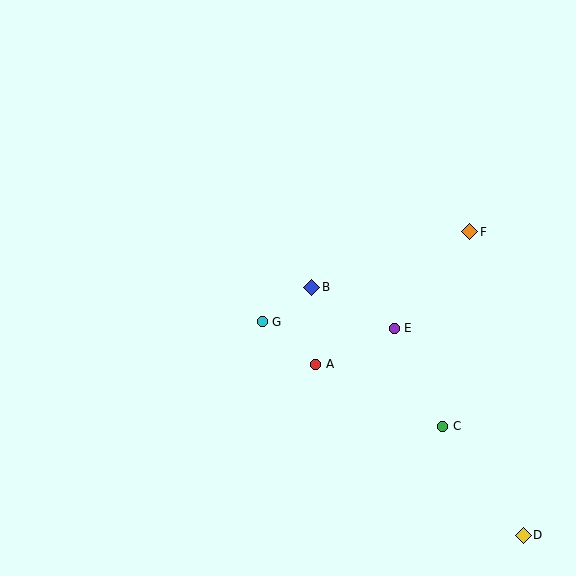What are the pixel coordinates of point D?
Point D is at (523, 535).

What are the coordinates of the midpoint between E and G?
The midpoint between E and G is at (328, 325).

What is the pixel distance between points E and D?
The distance between E and D is 244 pixels.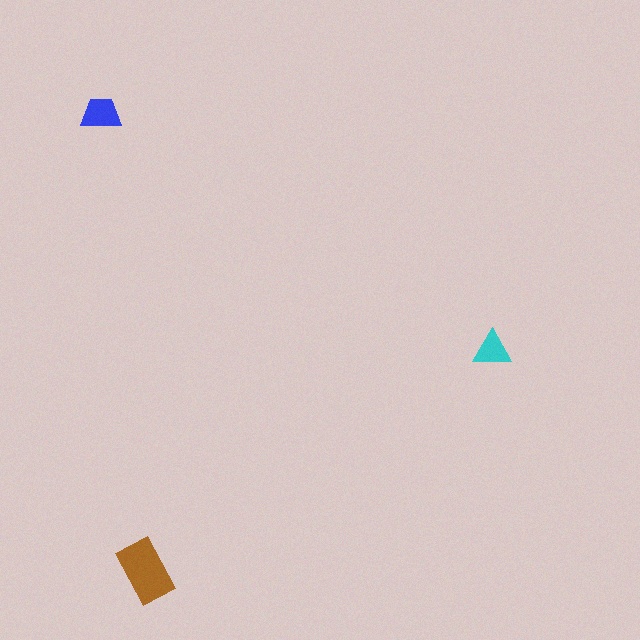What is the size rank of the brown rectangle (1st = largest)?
1st.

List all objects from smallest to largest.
The cyan triangle, the blue trapezoid, the brown rectangle.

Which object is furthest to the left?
The blue trapezoid is leftmost.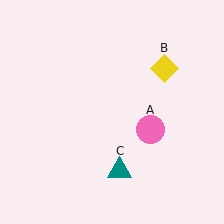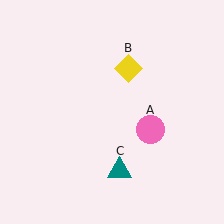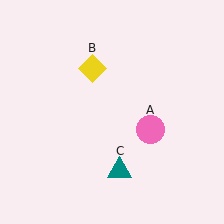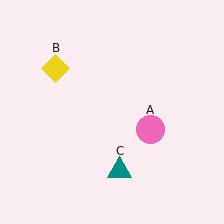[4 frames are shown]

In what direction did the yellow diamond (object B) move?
The yellow diamond (object B) moved left.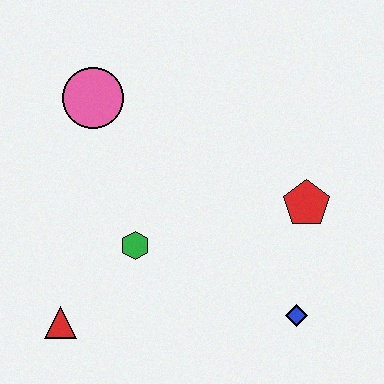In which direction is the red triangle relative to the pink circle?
The red triangle is below the pink circle.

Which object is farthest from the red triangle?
The red pentagon is farthest from the red triangle.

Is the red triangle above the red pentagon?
No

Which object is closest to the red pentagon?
The blue diamond is closest to the red pentagon.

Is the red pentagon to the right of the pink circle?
Yes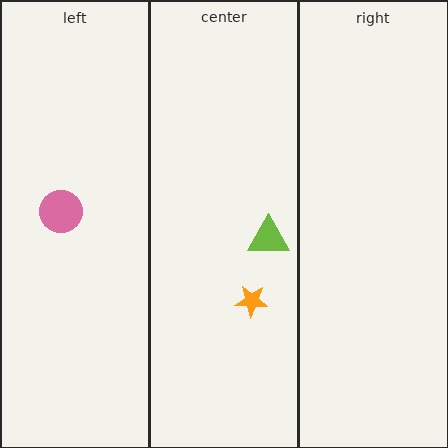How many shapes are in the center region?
2.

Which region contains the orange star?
The center region.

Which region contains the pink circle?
The left region.